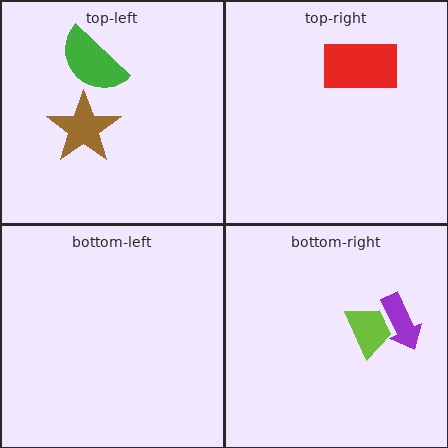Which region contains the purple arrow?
The bottom-right region.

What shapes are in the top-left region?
The green semicircle, the brown star.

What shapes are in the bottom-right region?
The purple arrow, the lime trapezoid.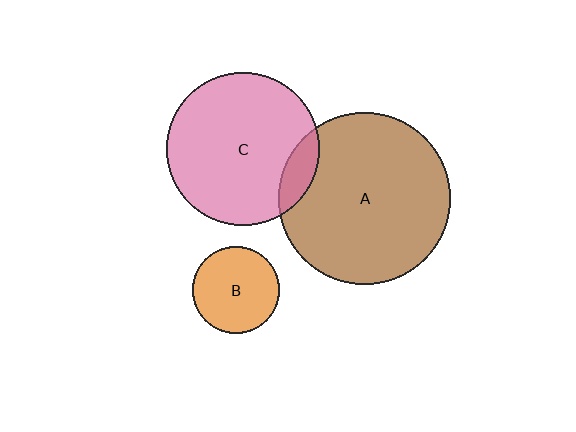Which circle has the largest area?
Circle A (brown).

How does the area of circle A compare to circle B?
Approximately 3.9 times.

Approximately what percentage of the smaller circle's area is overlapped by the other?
Approximately 10%.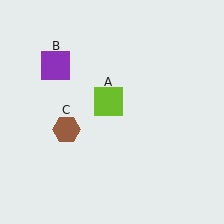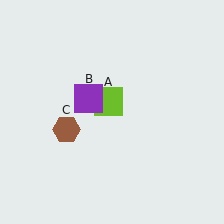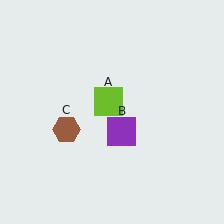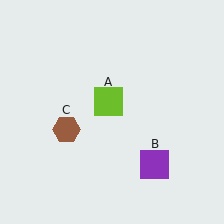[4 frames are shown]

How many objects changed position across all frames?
1 object changed position: purple square (object B).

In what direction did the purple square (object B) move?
The purple square (object B) moved down and to the right.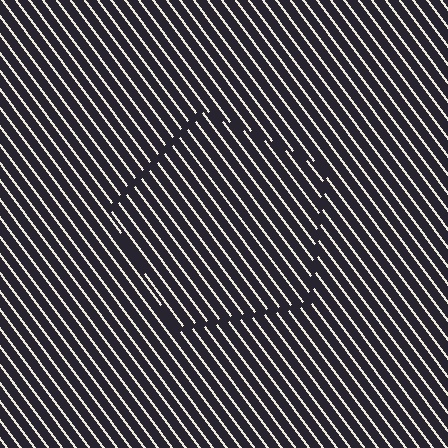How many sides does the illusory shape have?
5 sides — the line-ends trace a pentagon.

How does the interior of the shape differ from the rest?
The interior of the shape contains the same grating, shifted by half a period — the contour is defined by the phase discontinuity where line-ends from the inner and outer gratings abut.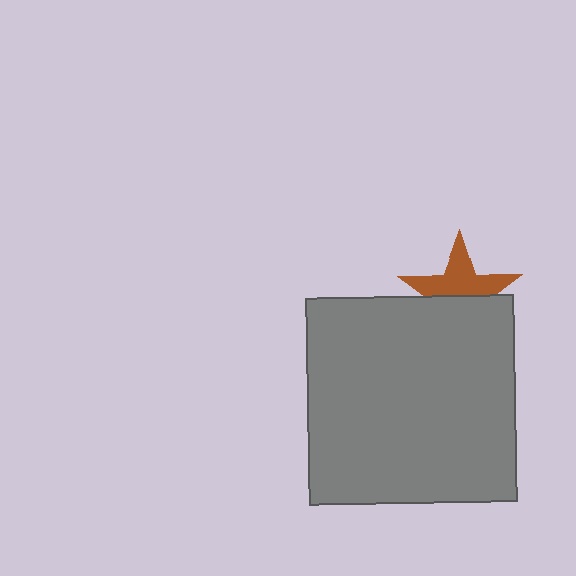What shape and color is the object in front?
The object in front is a gray square.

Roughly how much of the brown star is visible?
About half of it is visible (roughly 53%).